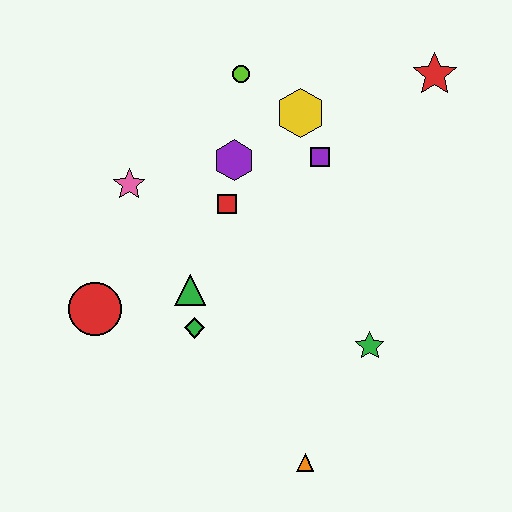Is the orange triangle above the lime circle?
No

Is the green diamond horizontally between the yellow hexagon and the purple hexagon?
No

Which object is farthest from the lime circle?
The orange triangle is farthest from the lime circle.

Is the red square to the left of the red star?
Yes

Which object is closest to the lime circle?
The yellow hexagon is closest to the lime circle.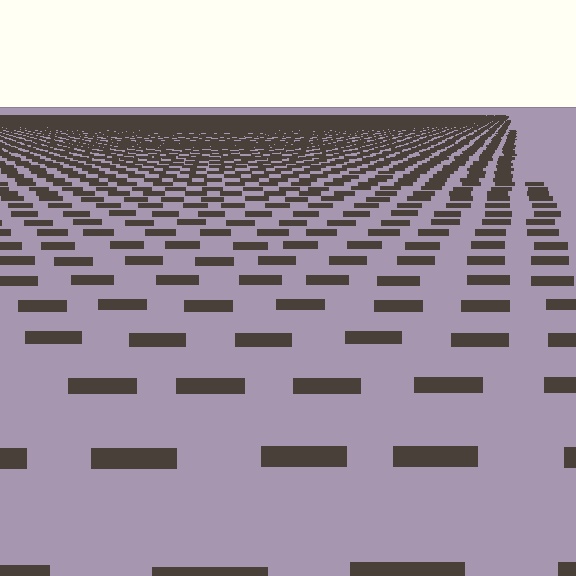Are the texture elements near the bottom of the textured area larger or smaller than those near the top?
Larger. Near the bottom, elements are closer to the viewer and appear at a bigger on-screen size.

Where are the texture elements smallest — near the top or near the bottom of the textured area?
Near the top.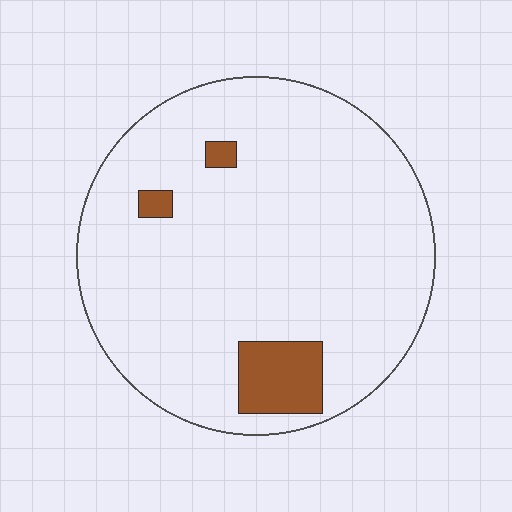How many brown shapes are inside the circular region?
3.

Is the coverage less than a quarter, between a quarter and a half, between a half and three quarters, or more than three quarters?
Less than a quarter.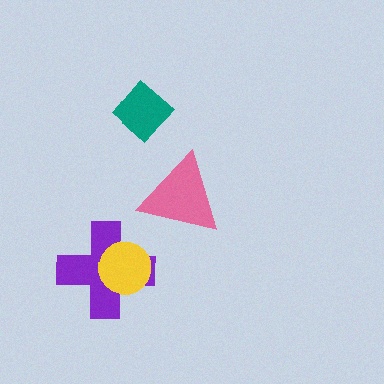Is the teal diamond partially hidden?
No, no other shape covers it.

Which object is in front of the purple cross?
The yellow circle is in front of the purple cross.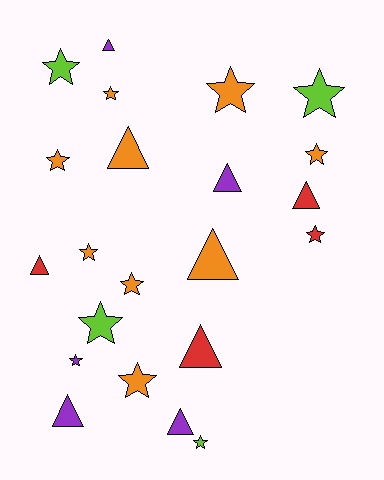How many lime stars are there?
There are 4 lime stars.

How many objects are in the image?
There are 22 objects.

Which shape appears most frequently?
Star, with 13 objects.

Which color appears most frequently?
Orange, with 9 objects.